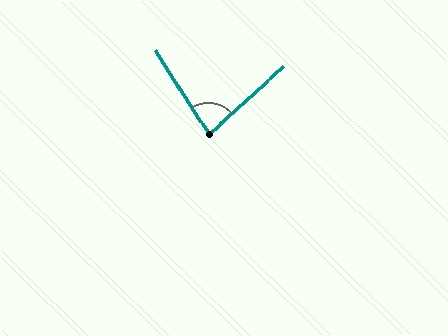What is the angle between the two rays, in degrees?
Approximately 80 degrees.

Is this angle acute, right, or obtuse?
It is acute.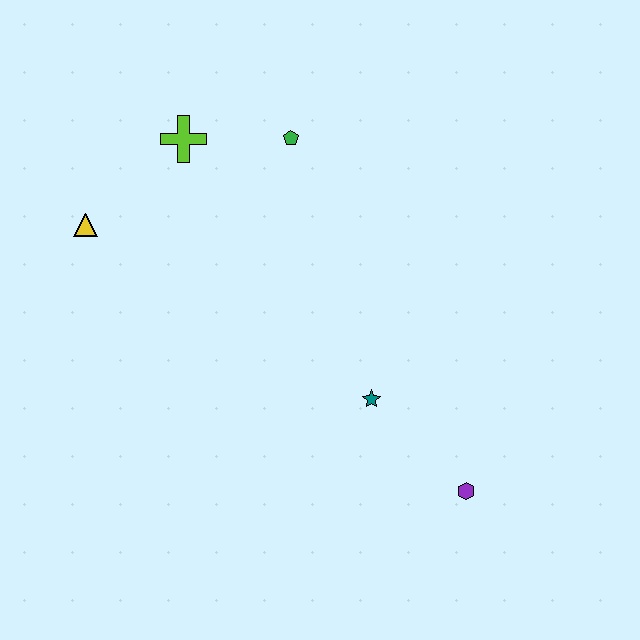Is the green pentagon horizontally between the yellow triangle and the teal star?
Yes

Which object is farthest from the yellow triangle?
The purple hexagon is farthest from the yellow triangle.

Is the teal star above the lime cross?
No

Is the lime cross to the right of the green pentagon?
No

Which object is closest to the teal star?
The purple hexagon is closest to the teal star.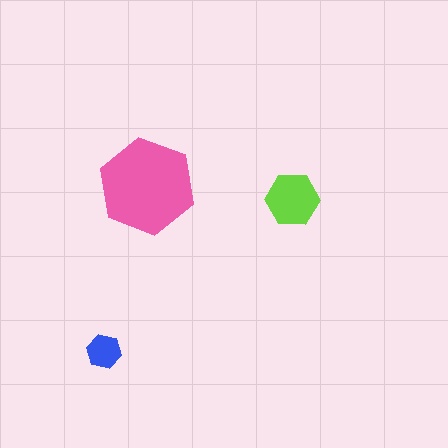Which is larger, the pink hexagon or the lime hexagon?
The pink one.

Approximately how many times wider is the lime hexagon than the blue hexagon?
About 1.5 times wider.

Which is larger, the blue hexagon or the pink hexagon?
The pink one.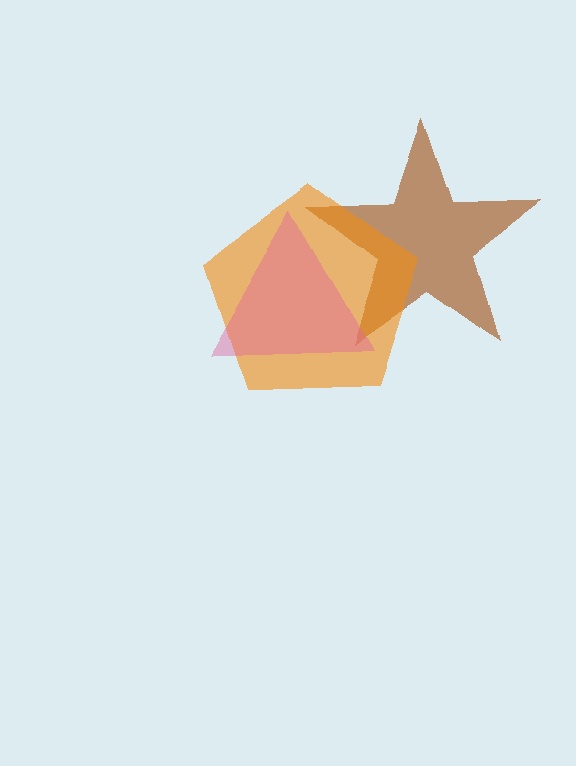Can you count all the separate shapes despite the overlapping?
Yes, there are 3 separate shapes.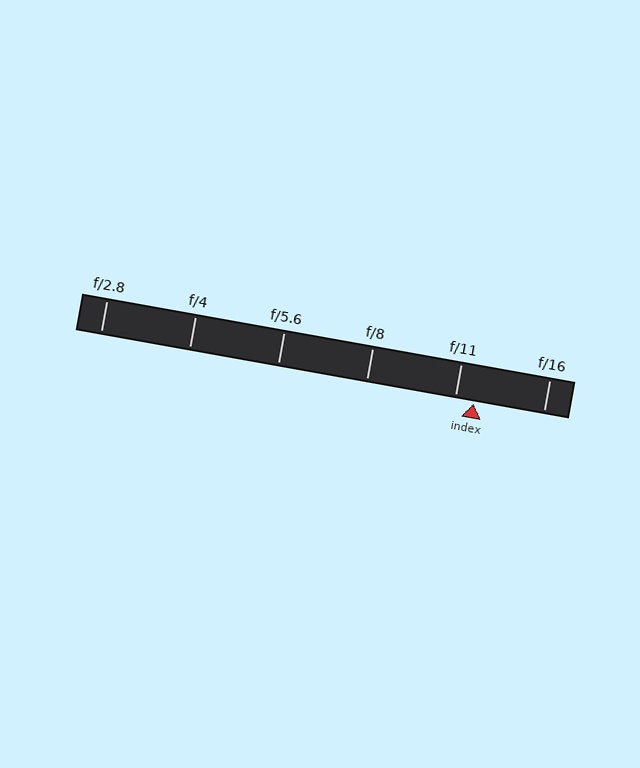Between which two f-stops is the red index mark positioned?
The index mark is between f/11 and f/16.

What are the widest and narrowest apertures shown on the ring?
The widest aperture shown is f/2.8 and the narrowest is f/16.